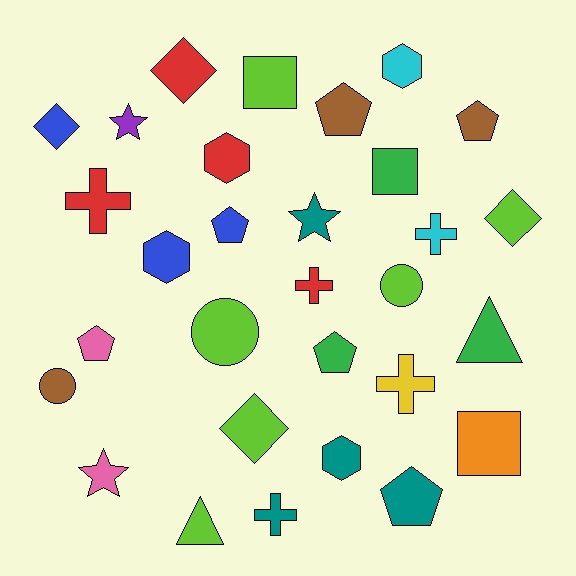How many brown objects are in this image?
There are 3 brown objects.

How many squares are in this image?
There are 3 squares.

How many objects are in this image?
There are 30 objects.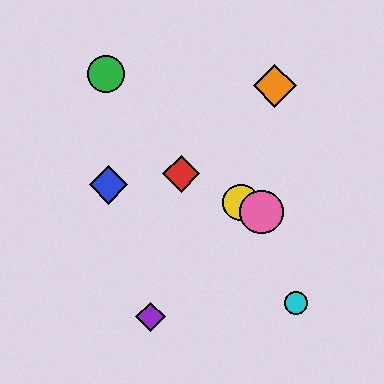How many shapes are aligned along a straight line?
3 shapes (the red diamond, the yellow circle, the pink circle) are aligned along a straight line.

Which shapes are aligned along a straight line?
The red diamond, the yellow circle, the pink circle are aligned along a straight line.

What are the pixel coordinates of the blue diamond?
The blue diamond is at (108, 185).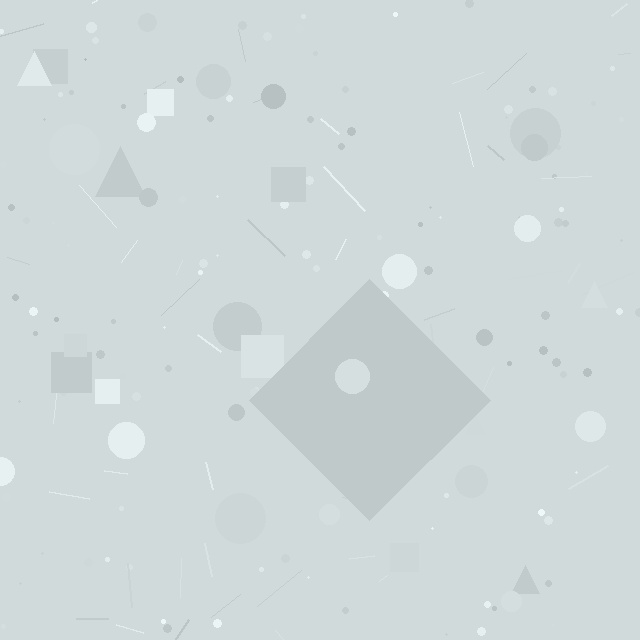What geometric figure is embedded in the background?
A diamond is embedded in the background.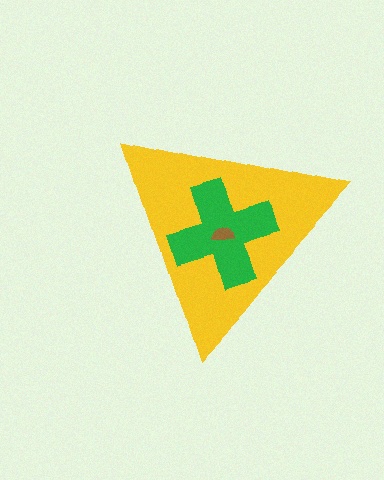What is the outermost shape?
The yellow triangle.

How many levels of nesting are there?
3.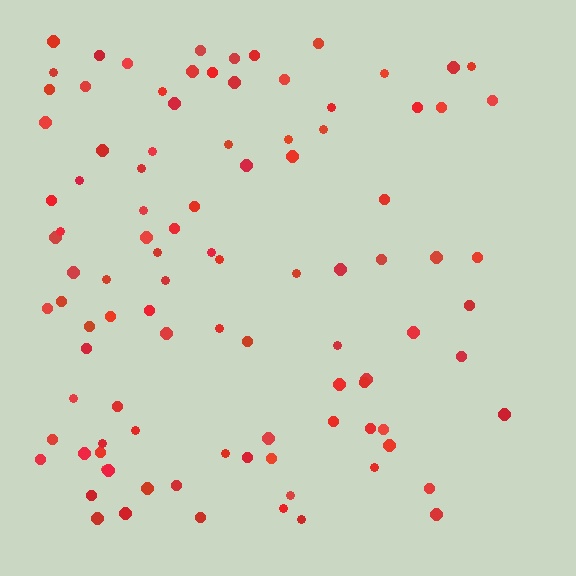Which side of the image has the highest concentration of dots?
The left.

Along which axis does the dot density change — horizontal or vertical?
Horizontal.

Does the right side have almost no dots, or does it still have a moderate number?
Still a moderate number, just noticeably fewer than the left.